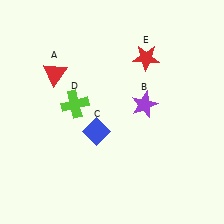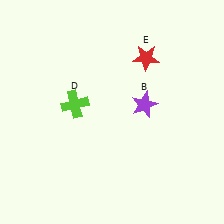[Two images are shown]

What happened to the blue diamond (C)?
The blue diamond (C) was removed in Image 2. It was in the bottom-left area of Image 1.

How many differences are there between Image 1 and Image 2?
There are 2 differences between the two images.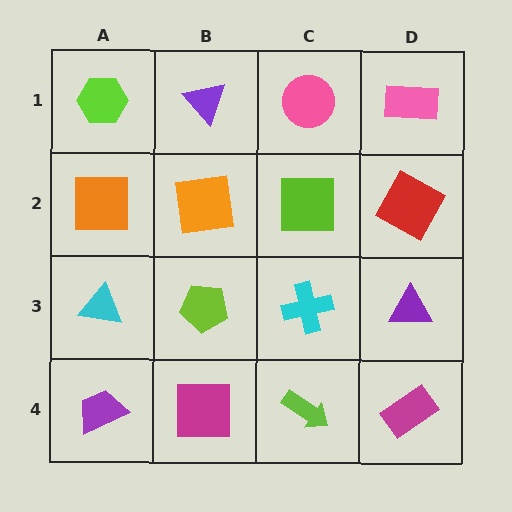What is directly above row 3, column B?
An orange square.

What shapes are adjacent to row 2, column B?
A purple triangle (row 1, column B), a lime pentagon (row 3, column B), an orange square (row 2, column A), a lime square (row 2, column C).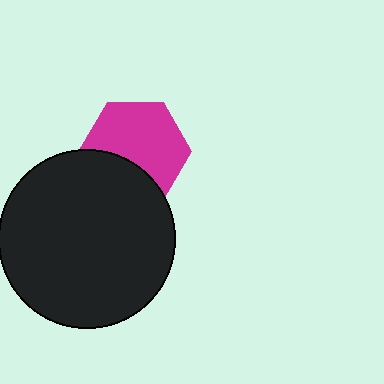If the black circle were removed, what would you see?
You would see the complete magenta hexagon.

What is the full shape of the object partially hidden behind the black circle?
The partially hidden object is a magenta hexagon.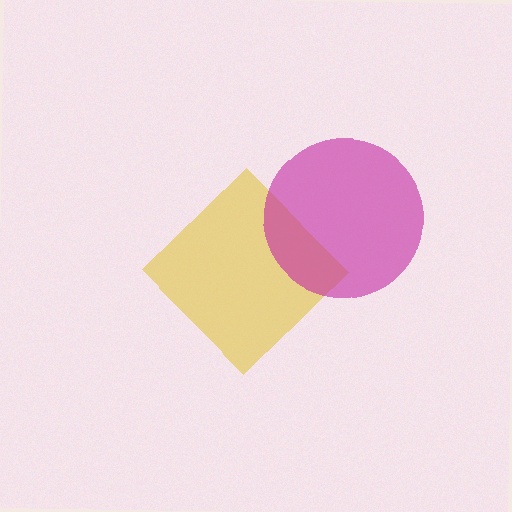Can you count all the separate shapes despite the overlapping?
Yes, there are 2 separate shapes.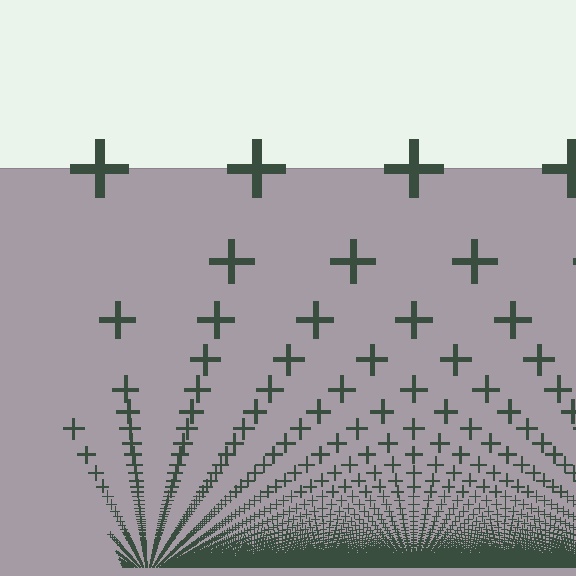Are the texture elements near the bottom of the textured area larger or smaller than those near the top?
Smaller. The gradient is inverted — elements near the bottom are smaller and denser.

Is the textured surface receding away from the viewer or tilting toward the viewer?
The surface appears to tilt toward the viewer. Texture elements get larger and sparser toward the top.